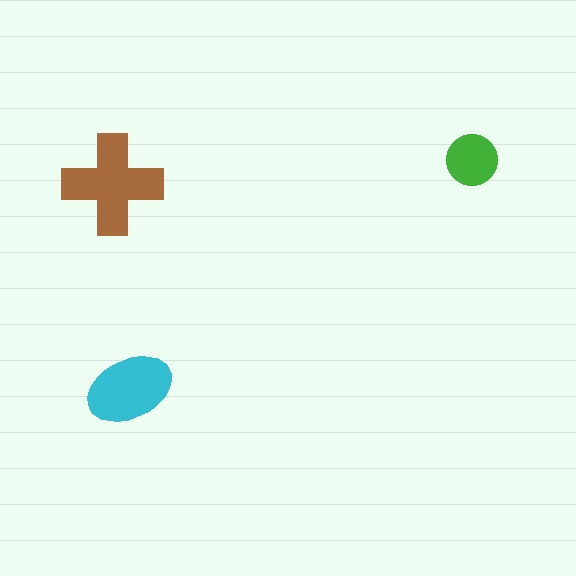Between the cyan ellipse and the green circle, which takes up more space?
The cyan ellipse.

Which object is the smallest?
The green circle.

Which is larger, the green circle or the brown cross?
The brown cross.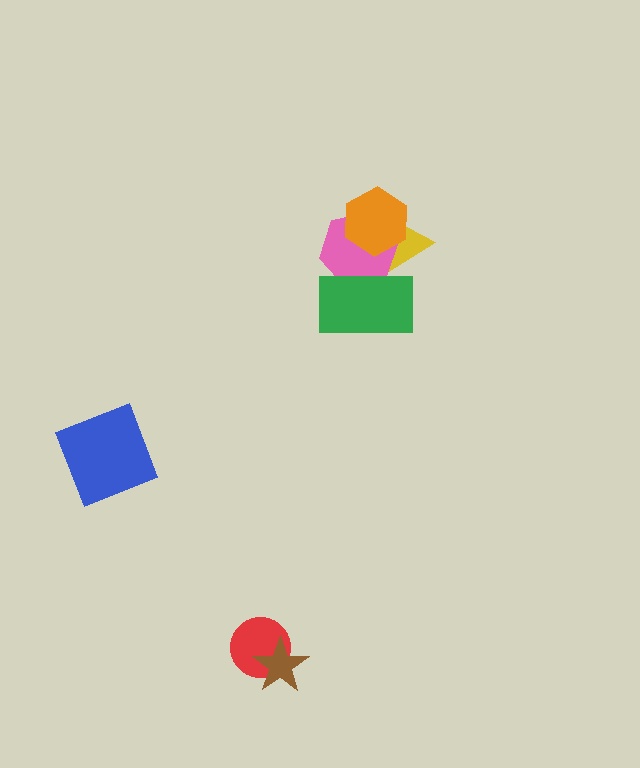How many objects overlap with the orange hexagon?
2 objects overlap with the orange hexagon.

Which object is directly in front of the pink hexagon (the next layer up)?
The green rectangle is directly in front of the pink hexagon.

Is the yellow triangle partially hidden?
Yes, it is partially covered by another shape.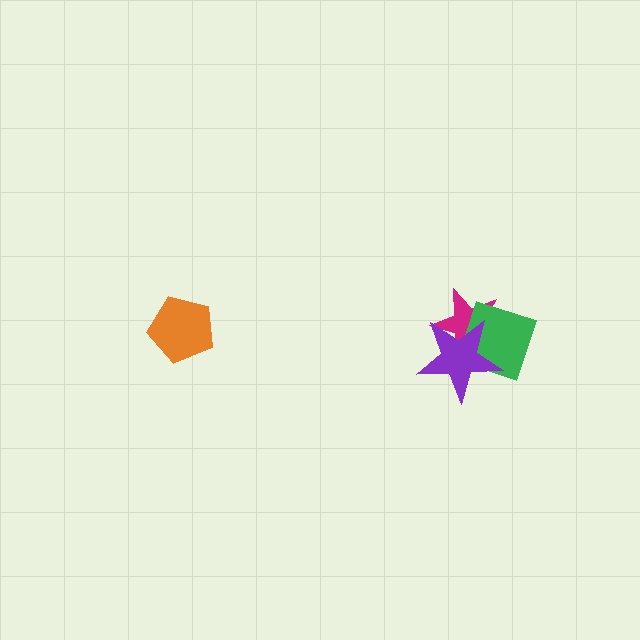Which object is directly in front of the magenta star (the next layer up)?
The green square is directly in front of the magenta star.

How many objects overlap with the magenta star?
2 objects overlap with the magenta star.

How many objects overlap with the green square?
2 objects overlap with the green square.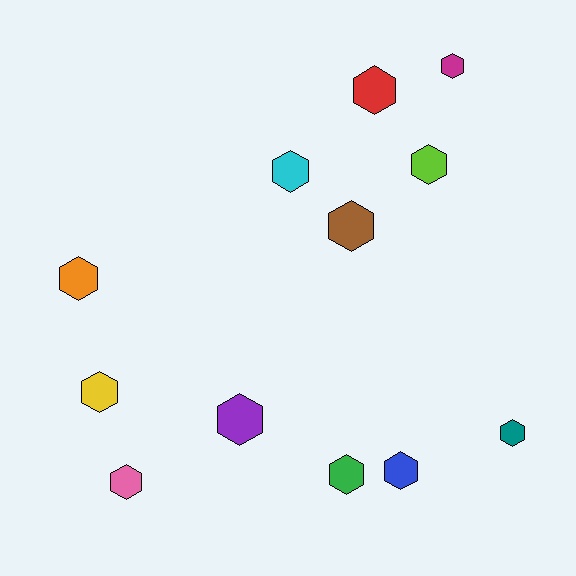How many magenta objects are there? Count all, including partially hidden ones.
There is 1 magenta object.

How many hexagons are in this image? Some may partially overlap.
There are 12 hexagons.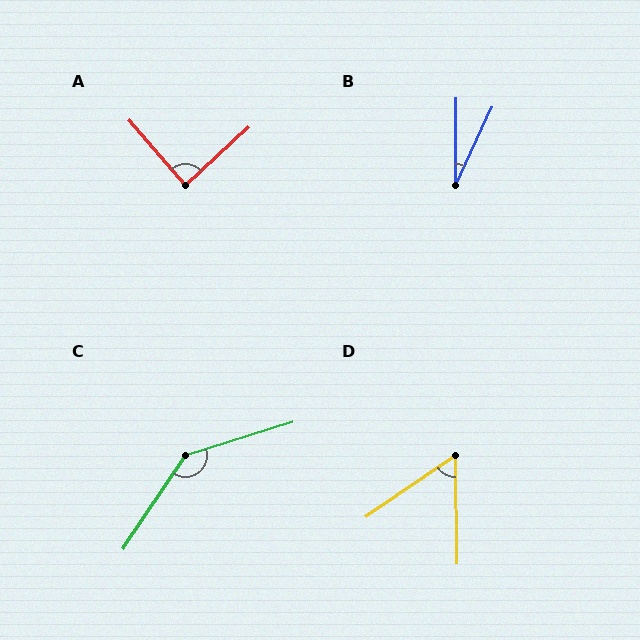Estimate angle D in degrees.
Approximately 57 degrees.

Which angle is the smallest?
B, at approximately 25 degrees.